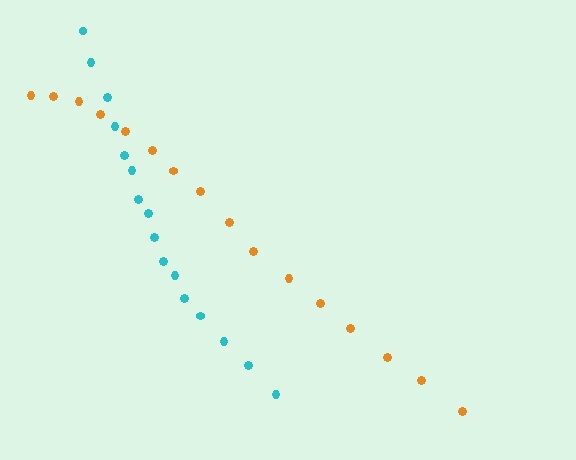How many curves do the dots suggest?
There are 2 distinct paths.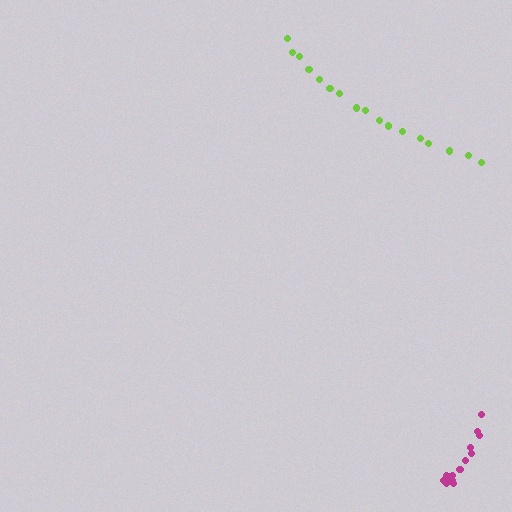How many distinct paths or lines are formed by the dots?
There are 2 distinct paths.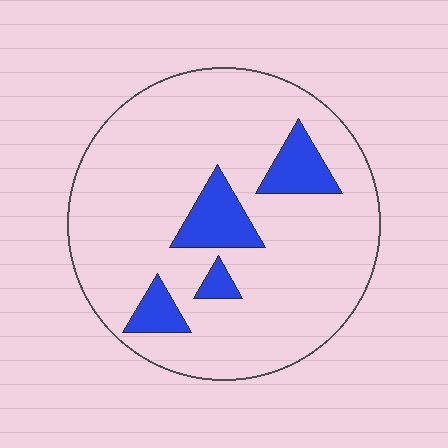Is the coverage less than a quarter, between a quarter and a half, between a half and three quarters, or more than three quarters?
Less than a quarter.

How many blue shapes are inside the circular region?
4.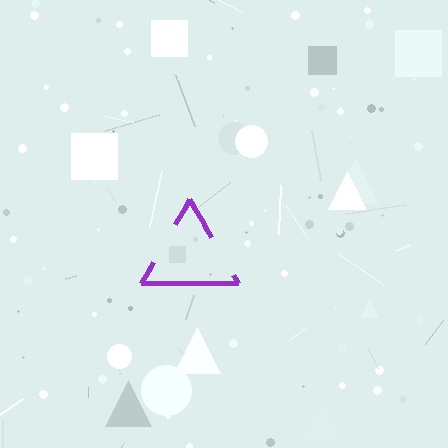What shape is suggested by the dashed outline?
The dashed outline suggests a triangle.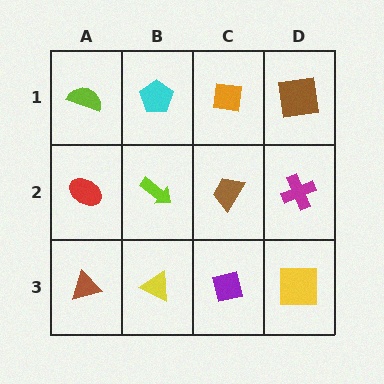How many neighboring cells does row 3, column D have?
2.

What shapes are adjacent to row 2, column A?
A lime semicircle (row 1, column A), a brown triangle (row 3, column A), a lime arrow (row 2, column B).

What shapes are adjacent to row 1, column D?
A magenta cross (row 2, column D), an orange square (row 1, column C).